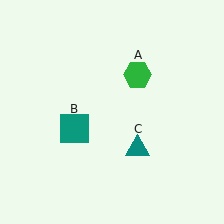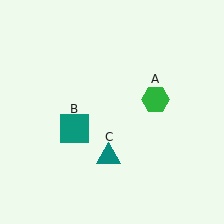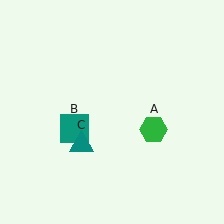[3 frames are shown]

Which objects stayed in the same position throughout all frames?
Teal square (object B) remained stationary.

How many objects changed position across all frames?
2 objects changed position: green hexagon (object A), teal triangle (object C).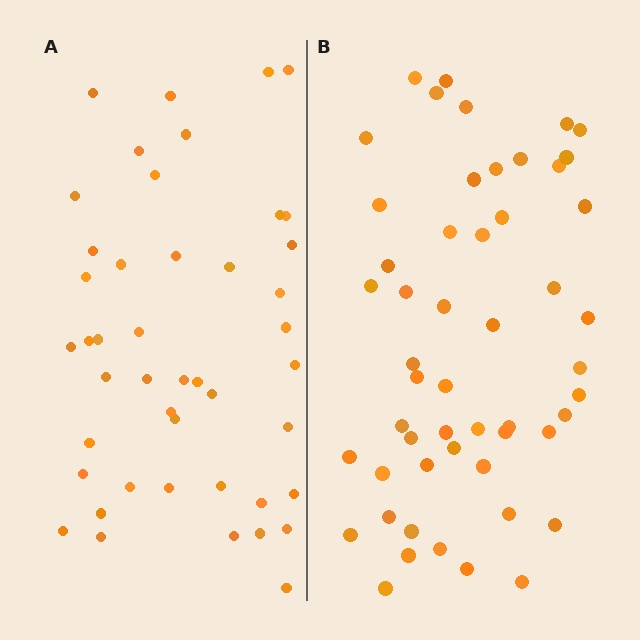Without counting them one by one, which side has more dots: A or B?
Region B (the right region) has more dots.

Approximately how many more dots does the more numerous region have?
Region B has roughly 8 or so more dots than region A.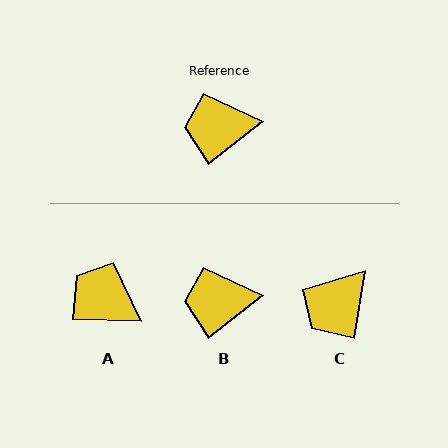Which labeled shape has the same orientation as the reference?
B.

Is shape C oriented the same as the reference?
No, it is off by about 43 degrees.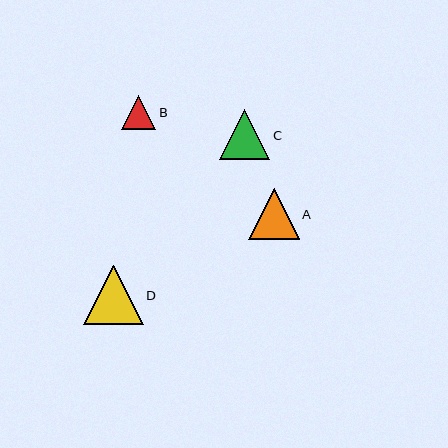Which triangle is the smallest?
Triangle B is the smallest with a size of approximately 34 pixels.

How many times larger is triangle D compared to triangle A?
Triangle D is approximately 1.2 times the size of triangle A.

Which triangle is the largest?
Triangle D is the largest with a size of approximately 60 pixels.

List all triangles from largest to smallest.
From largest to smallest: D, C, A, B.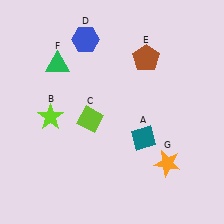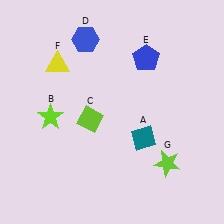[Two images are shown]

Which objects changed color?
E changed from brown to blue. F changed from green to yellow. G changed from orange to lime.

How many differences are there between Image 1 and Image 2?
There are 3 differences between the two images.